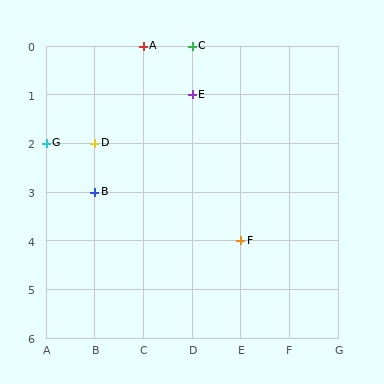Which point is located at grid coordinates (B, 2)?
Point D is at (B, 2).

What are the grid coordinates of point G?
Point G is at grid coordinates (A, 2).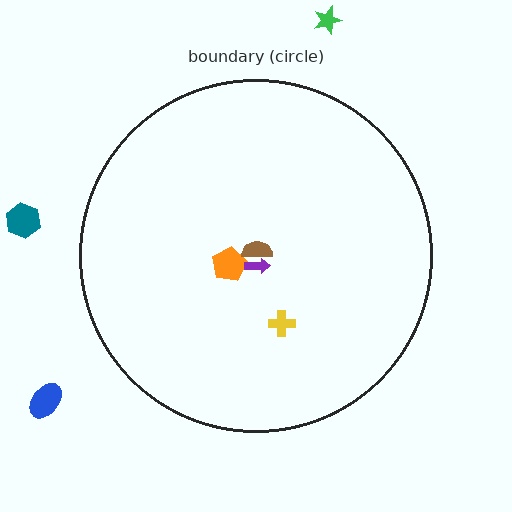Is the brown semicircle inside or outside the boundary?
Inside.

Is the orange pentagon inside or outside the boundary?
Inside.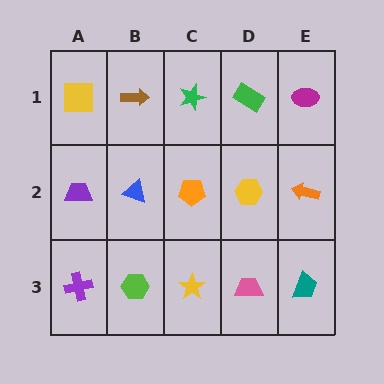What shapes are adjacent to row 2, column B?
A brown arrow (row 1, column B), a lime hexagon (row 3, column B), a purple trapezoid (row 2, column A), an orange pentagon (row 2, column C).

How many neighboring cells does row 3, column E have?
2.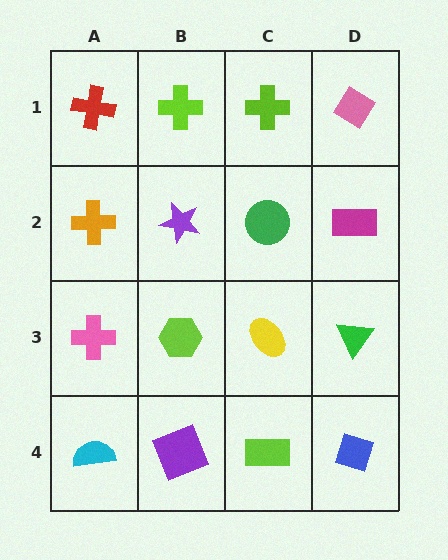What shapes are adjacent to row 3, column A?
An orange cross (row 2, column A), a cyan semicircle (row 4, column A), a lime hexagon (row 3, column B).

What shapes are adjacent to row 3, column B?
A purple star (row 2, column B), a purple square (row 4, column B), a pink cross (row 3, column A), a yellow ellipse (row 3, column C).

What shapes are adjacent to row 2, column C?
A lime cross (row 1, column C), a yellow ellipse (row 3, column C), a purple star (row 2, column B), a magenta rectangle (row 2, column D).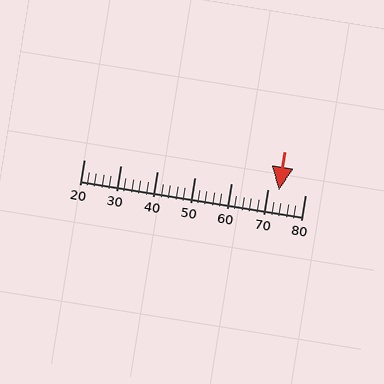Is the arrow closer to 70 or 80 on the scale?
The arrow is closer to 70.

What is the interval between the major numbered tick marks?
The major tick marks are spaced 10 units apart.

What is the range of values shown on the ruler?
The ruler shows values from 20 to 80.